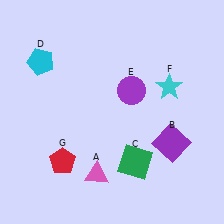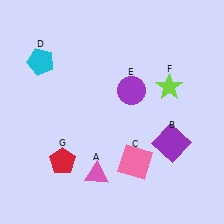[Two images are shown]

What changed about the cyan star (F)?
In Image 1, F is cyan. In Image 2, it changed to lime.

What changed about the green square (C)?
In Image 1, C is green. In Image 2, it changed to pink.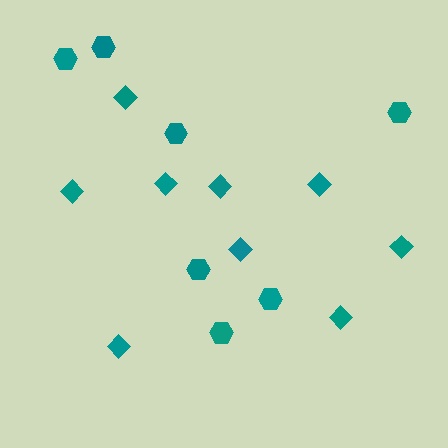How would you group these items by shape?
There are 2 groups: one group of hexagons (7) and one group of diamonds (9).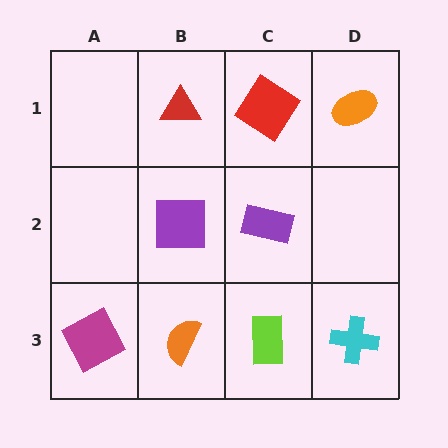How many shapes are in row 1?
3 shapes.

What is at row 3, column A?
A magenta square.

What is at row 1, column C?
A red diamond.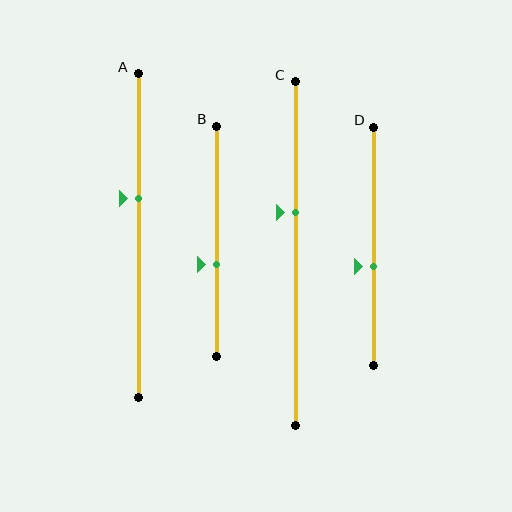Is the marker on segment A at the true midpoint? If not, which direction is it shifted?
No, the marker on segment A is shifted upward by about 12% of the segment length.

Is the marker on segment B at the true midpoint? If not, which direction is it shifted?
No, the marker on segment B is shifted downward by about 10% of the segment length.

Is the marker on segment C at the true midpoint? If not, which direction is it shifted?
No, the marker on segment C is shifted upward by about 12% of the segment length.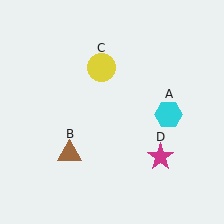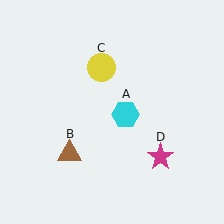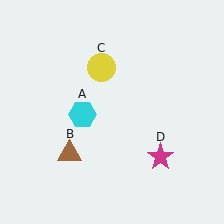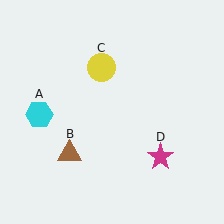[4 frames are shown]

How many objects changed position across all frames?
1 object changed position: cyan hexagon (object A).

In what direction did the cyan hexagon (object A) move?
The cyan hexagon (object A) moved left.